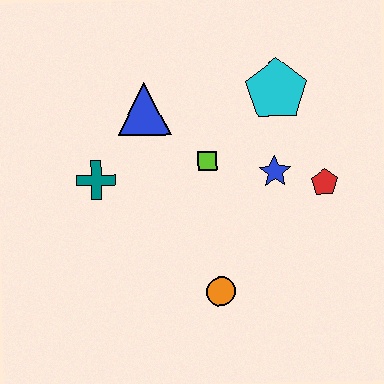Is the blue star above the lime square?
No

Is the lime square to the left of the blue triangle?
No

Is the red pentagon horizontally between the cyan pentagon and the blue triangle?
No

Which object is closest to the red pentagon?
The blue star is closest to the red pentagon.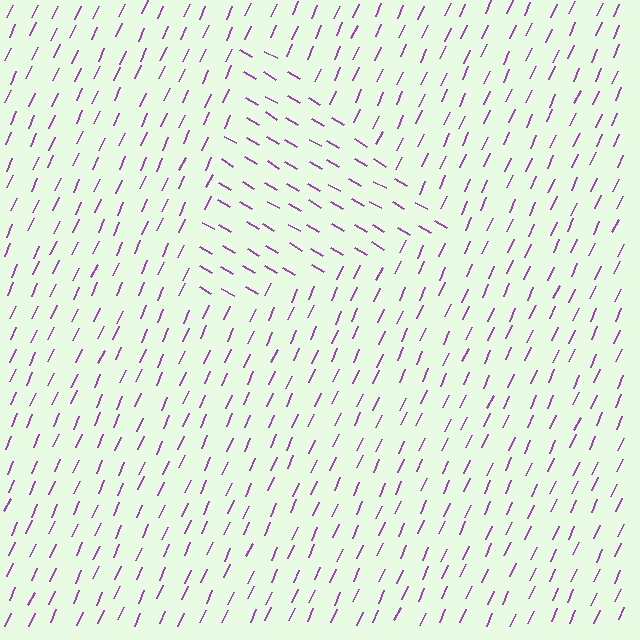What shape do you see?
I see a triangle.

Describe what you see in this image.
The image is filled with small purple line segments. A triangle region in the image has lines oriented differently from the surrounding lines, creating a visible texture boundary.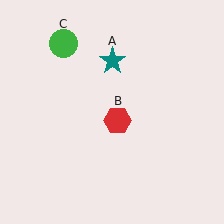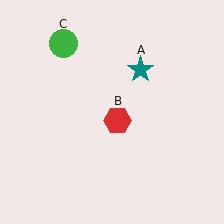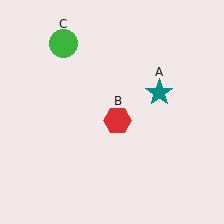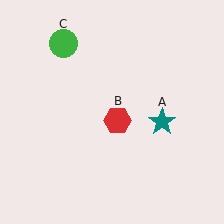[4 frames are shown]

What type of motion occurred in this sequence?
The teal star (object A) rotated clockwise around the center of the scene.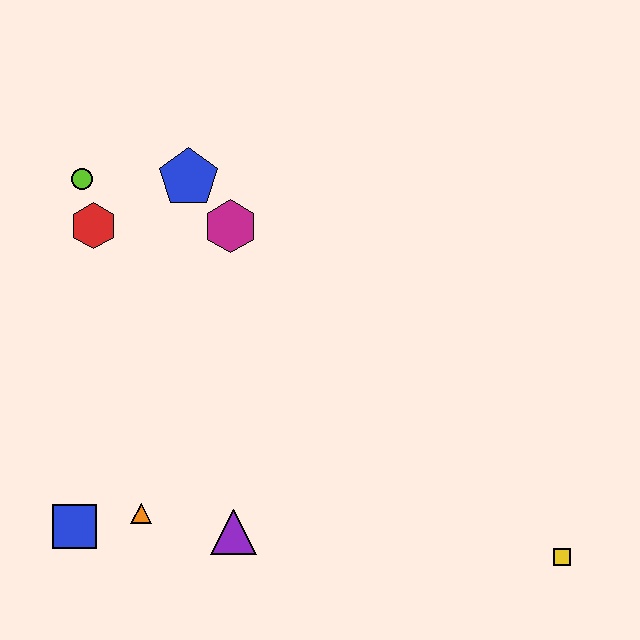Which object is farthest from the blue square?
The yellow square is farthest from the blue square.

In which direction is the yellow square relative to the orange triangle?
The yellow square is to the right of the orange triangle.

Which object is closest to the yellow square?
The purple triangle is closest to the yellow square.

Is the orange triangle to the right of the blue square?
Yes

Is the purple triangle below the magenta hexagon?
Yes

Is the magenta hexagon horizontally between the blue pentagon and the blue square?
No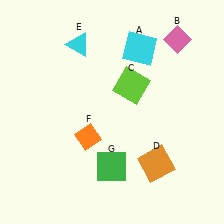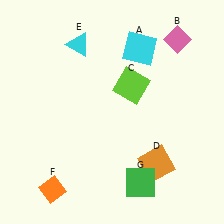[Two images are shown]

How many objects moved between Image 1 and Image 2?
2 objects moved between the two images.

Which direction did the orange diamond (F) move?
The orange diamond (F) moved down.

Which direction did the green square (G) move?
The green square (G) moved right.